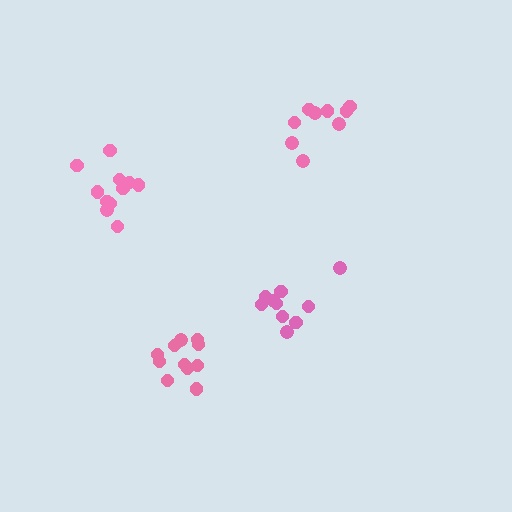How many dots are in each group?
Group 1: 11 dots, Group 2: 11 dots, Group 3: 9 dots, Group 4: 10 dots (41 total).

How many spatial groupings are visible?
There are 4 spatial groupings.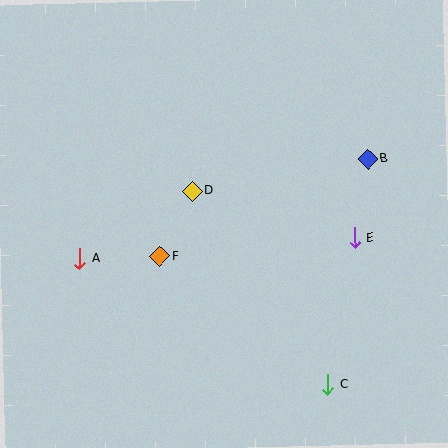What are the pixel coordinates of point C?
Point C is at (328, 384).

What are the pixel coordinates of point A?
Point A is at (79, 259).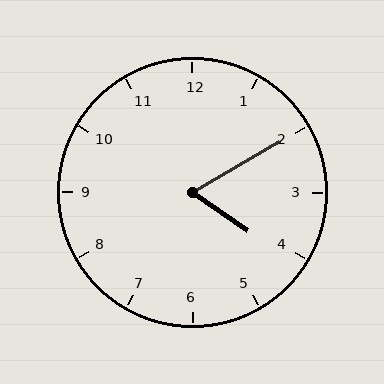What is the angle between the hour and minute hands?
Approximately 65 degrees.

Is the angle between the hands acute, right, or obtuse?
It is acute.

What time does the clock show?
4:10.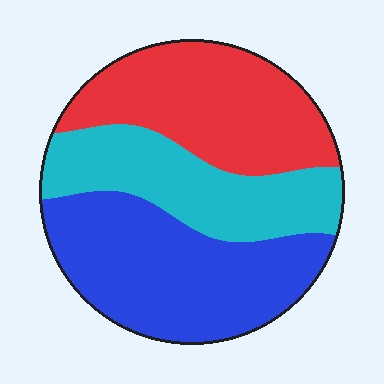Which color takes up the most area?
Blue, at roughly 40%.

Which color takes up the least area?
Cyan, at roughly 30%.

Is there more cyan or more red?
Red.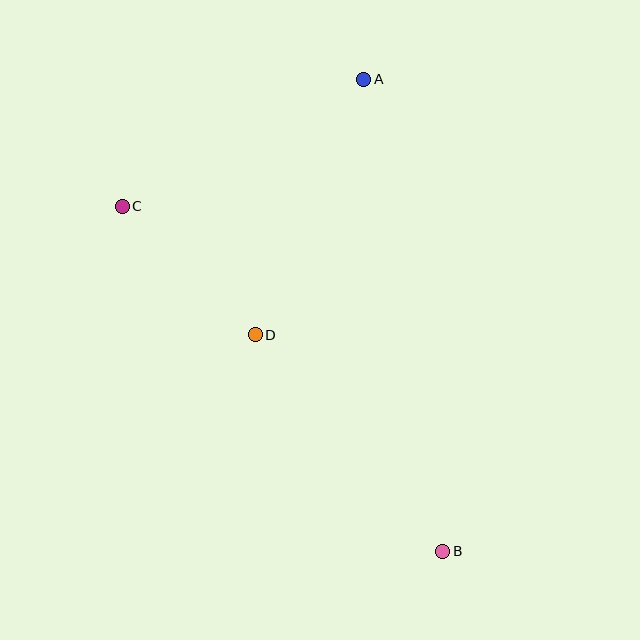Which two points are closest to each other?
Points C and D are closest to each other.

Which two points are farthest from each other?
Points A and B are farthest from each other.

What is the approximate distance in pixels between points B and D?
The distance between B and D is approximately 286 pixels.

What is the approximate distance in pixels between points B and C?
The distance between B and C is approximately 471 pixels.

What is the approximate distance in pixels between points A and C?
The distance between A and C is approximately 273 pixels.